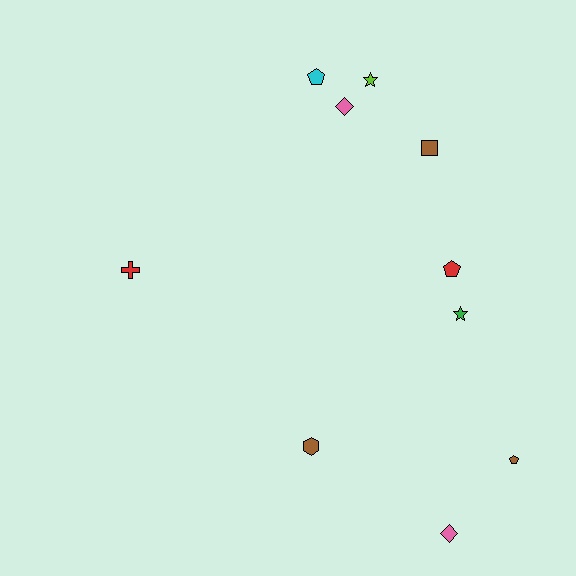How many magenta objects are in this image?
There are no magenta objects.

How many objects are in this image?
There are 10 objects.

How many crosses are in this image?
There is 1 cross.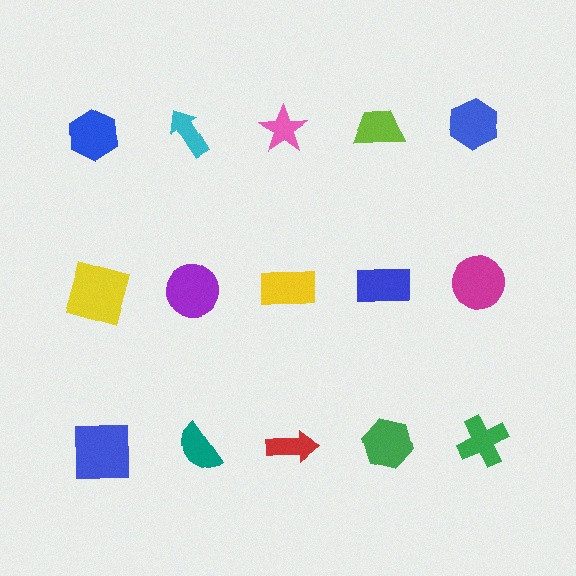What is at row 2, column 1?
A yellow square.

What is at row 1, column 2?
A cyan arrow.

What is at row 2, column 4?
A blue rectangle.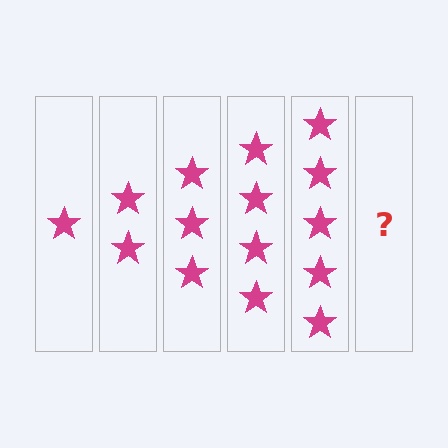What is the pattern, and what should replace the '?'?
The pattern is that each step adds one more star. The '?' should be 6 stars.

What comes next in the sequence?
The next element should be 6 stars.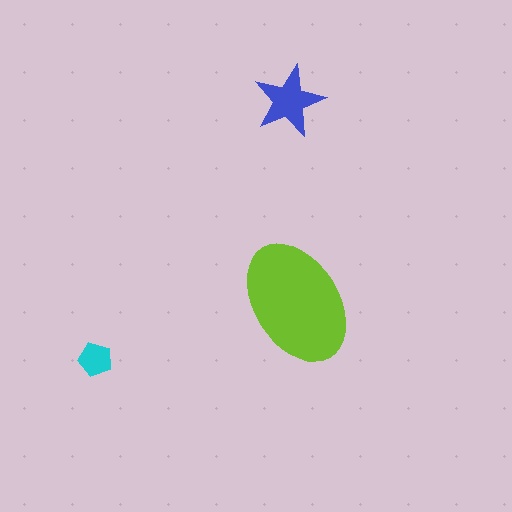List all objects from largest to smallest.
The lime ellipse, the blue star, the cyan pentagon.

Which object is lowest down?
The cyan pentagon is bottommost.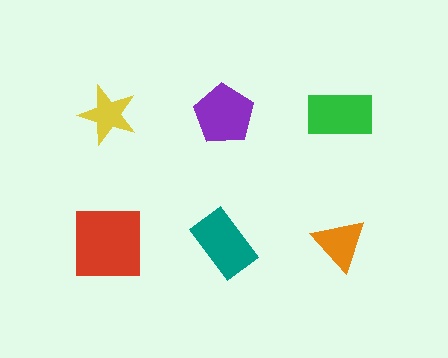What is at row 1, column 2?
A purple pentagon.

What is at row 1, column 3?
A green rectangle.